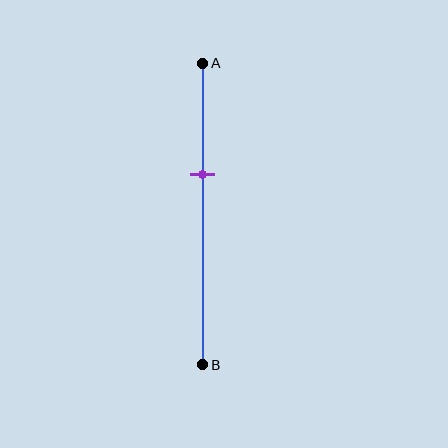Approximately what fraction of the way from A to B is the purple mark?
The purple mark is approximately 35% of the way from A to B.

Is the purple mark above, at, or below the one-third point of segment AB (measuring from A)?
The purple mark is below the one-third point of segment AB.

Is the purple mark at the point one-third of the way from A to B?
No, the mark is at about 35% from A, not at the 33% one-third point.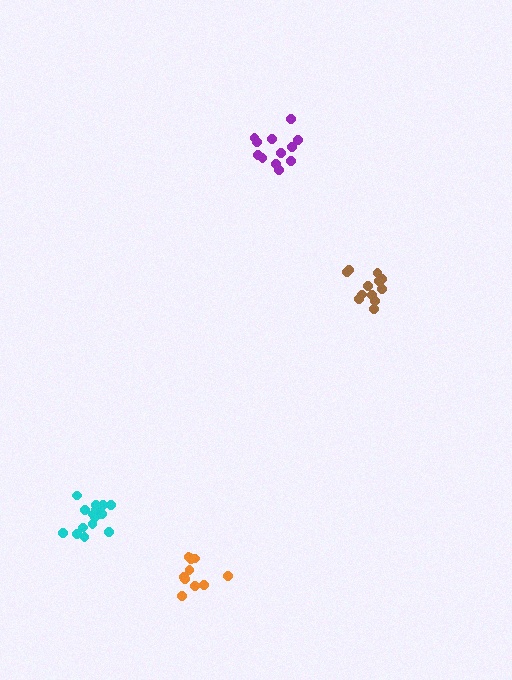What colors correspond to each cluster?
The clusters are colored: purple, orange, cyan, brown.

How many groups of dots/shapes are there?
There are 4 groups.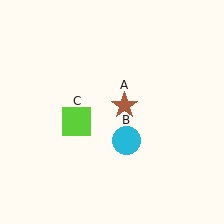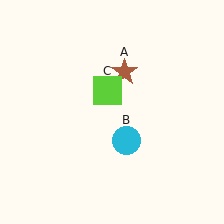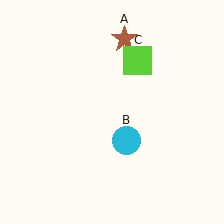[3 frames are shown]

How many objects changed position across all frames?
2 objects changed position: brown star (object A), lime square (object C).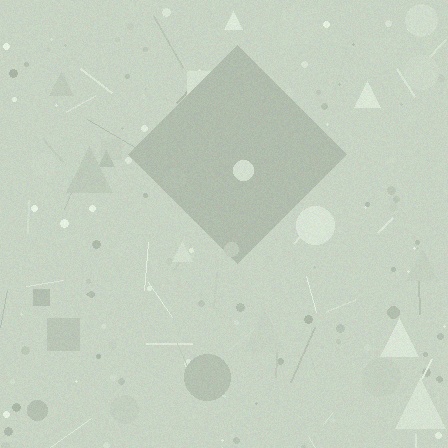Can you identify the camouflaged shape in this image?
The camouflaged shape is a diamond.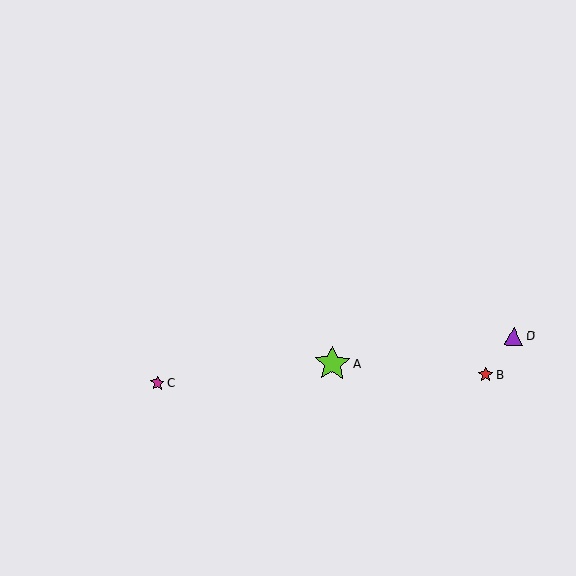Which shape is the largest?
The lime star (labeled A) is the largest.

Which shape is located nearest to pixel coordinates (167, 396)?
The magenta star (labeled C) at (157, 383) is nearest to that location.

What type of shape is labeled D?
Shape D is a purple triangle.